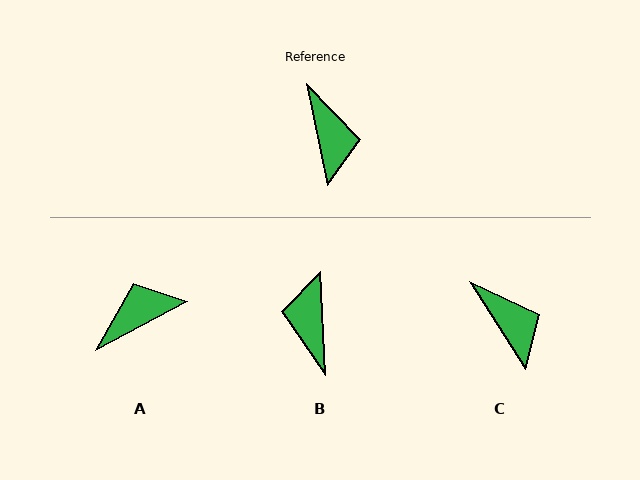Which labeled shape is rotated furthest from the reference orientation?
B, about 171 degrees away.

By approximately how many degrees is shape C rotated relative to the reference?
Approximately 21 degrees counter-clockwise.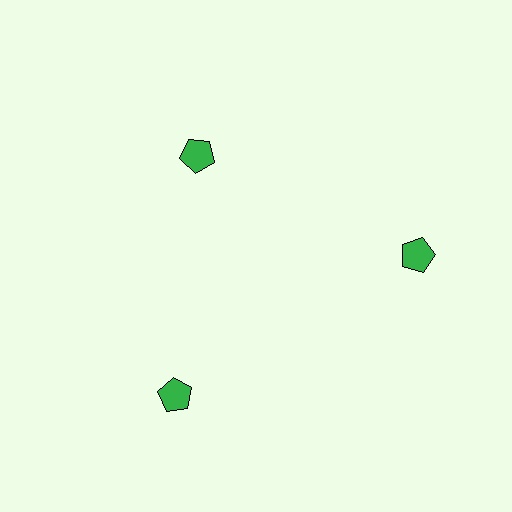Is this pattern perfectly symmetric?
No. The 3 green pentagons are arranged in a ring, but one element near the 11 o'clock position is pulled inward toward the center, breaking the 3-fold rotational symmetry.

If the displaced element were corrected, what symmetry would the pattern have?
It would have 3-fold rotational symmetry — the pattern would map onto itself every 120 degrees.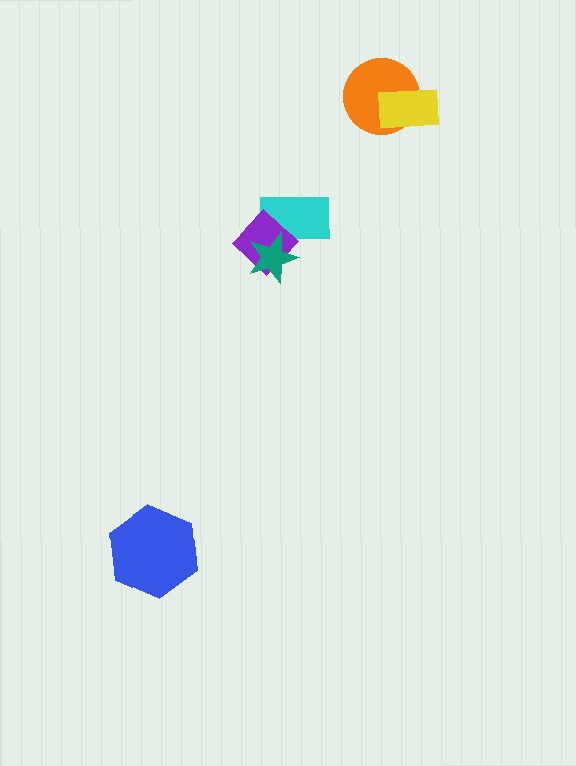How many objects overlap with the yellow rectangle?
1 object overlaps with the yellow rectangle.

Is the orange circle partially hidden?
Yes, it is partially covered by another shape.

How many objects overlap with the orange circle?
1 object overlaps with the orange circle.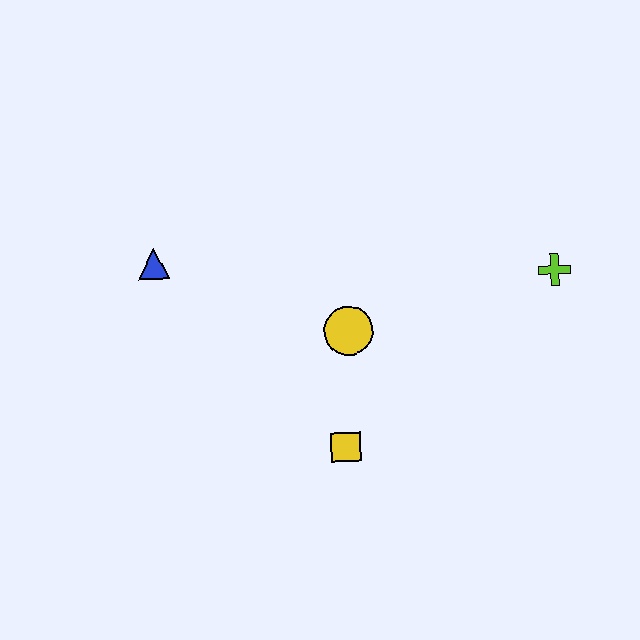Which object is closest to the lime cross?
The yellow circle is closest to the lime cross.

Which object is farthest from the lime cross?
The blue triangle is farthest from the lime cross.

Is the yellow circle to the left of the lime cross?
Yes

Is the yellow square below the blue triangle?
Yes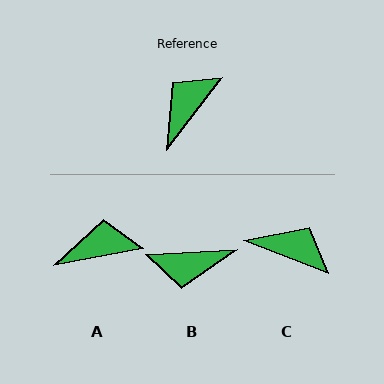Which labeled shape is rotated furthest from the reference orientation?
B, about 130 degrees away.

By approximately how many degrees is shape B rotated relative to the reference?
Approximately 130 degrees counter-clockwise.